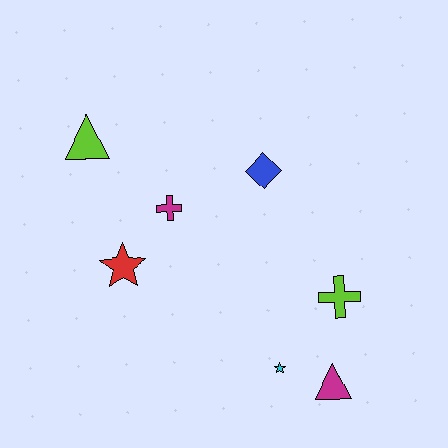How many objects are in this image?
There are 7 objects.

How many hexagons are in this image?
There are no hexagons.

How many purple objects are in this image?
There are no purple objects.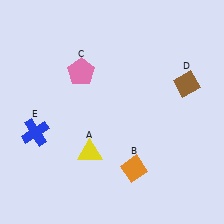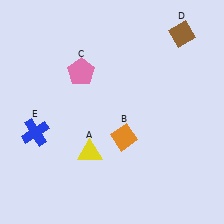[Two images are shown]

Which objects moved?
The objects that moved are: the orange diamond (B), the brown diamond (D).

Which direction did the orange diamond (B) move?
The orange diamond (B) moved up.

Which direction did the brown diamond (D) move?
The brown diamond (D) moved up.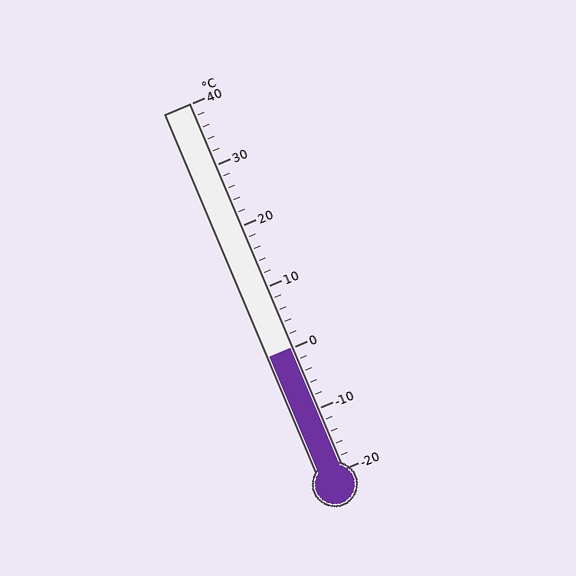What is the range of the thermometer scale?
The thermometer scale ranges from -20°C to 40°C.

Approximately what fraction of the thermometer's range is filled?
The thermometer is filled to approximately 35% of its range.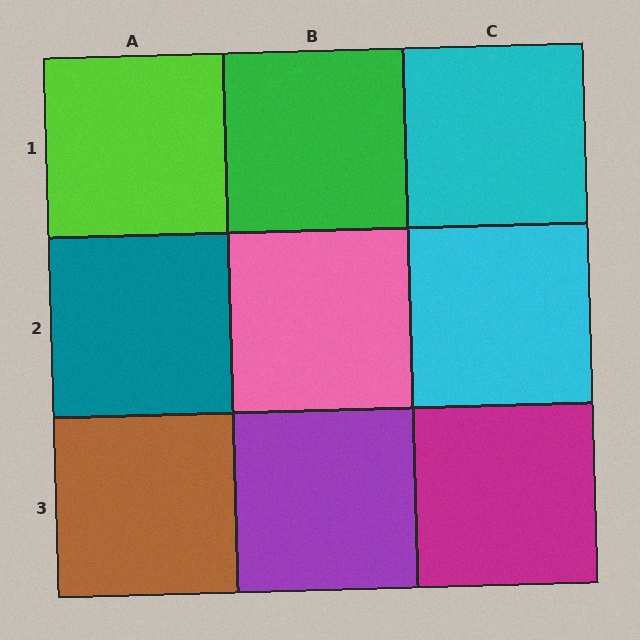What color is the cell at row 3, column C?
Magenta.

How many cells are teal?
1 cell is teal.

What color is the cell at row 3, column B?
Purple.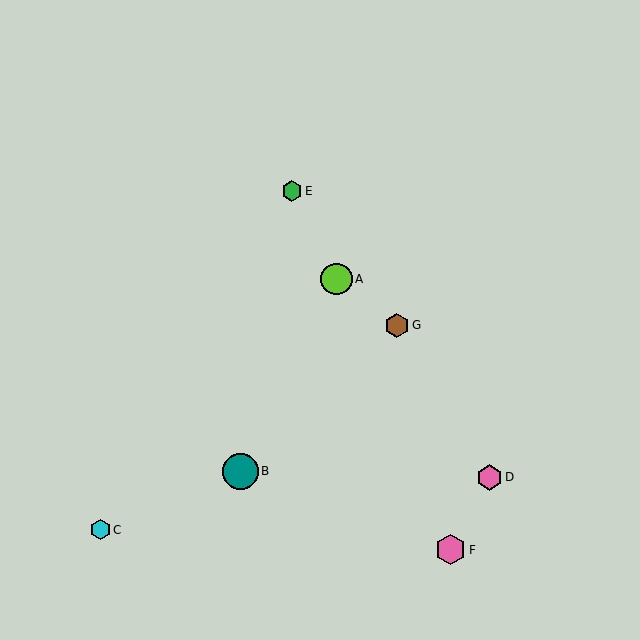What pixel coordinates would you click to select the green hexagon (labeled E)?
Click at (292, 191) to select the green hexagon E.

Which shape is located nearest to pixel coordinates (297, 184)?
The green hexagon (labeled E) at (292, 191) is nearest to that location.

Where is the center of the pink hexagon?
The center of the pink hexagon is at (489, 477).